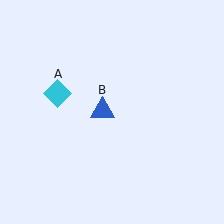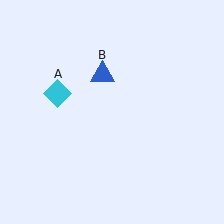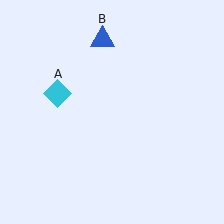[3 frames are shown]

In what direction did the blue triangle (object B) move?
The blue triangle (object B) moved up.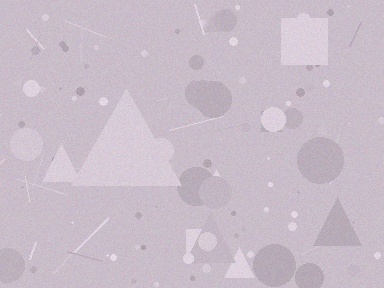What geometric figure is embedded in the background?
A triangle is embedded in the background.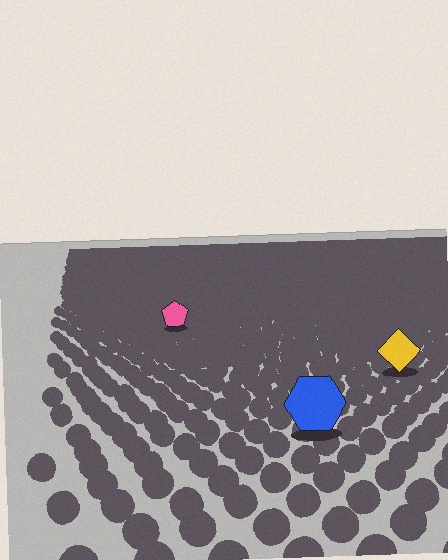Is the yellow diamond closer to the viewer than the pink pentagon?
Yes. The yellow diamond is closer — you can tell from the texture gradient: the ground texture is coarser near it.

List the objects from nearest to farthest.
From nearest to farthest: the blue hexagon, the yellow diamond, the pink pentagon.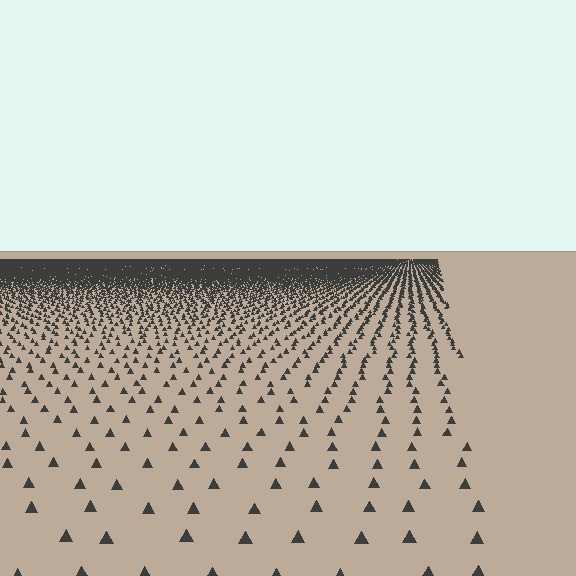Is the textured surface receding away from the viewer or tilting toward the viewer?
The surface is receding away from the viewer. Texture elements get smaller and denser toward the top.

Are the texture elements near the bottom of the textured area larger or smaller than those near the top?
Larger. Near the bottom, elements are closer to the viewer and appear at a bigger on-screen size.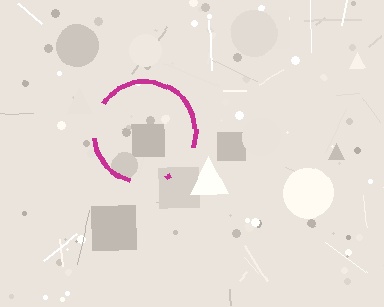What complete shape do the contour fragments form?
The contour fragments form a circle.